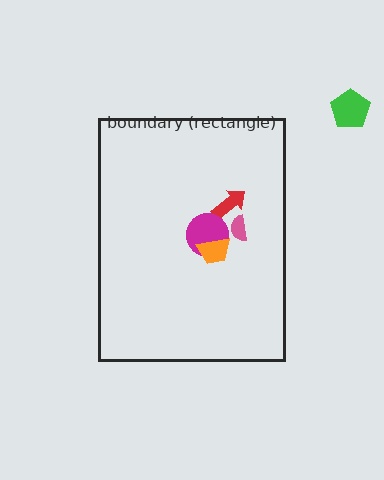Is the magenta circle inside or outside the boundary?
Inside.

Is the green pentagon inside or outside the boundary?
Outside.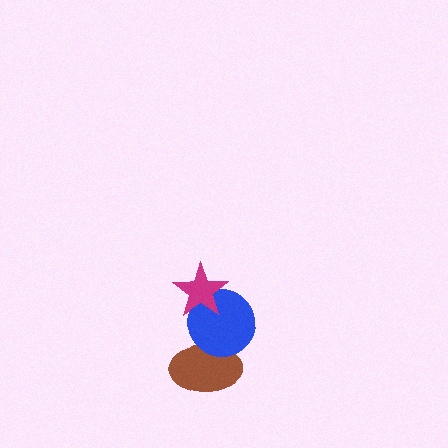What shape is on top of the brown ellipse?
The blue circle is on top of the brown ellipse.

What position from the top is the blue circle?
The blue circle is 2nd from the top.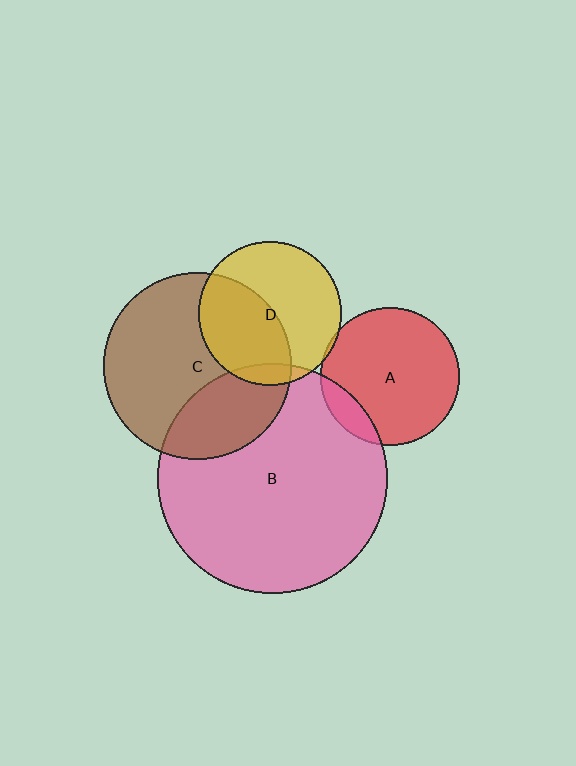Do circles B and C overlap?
Yes.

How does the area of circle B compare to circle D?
Approximately 2.6 times.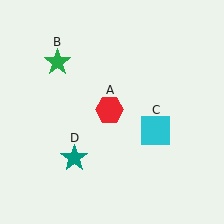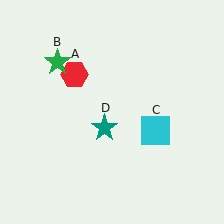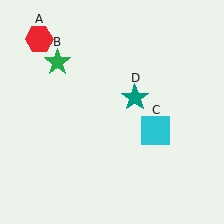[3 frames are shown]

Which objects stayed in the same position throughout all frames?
Green star (object B) and cyan square (object C) remained stationary.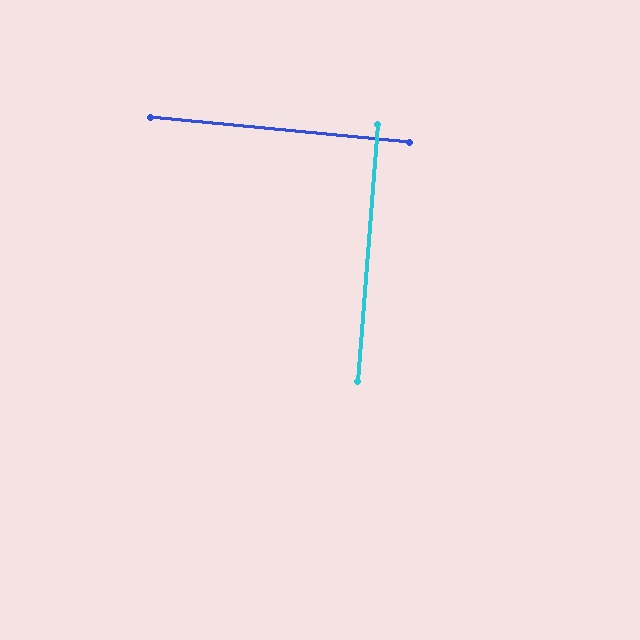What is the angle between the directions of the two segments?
Approximately 89 degrees.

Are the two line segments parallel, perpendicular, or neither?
Perpendicular — they meet at approximately 89°.